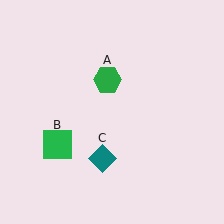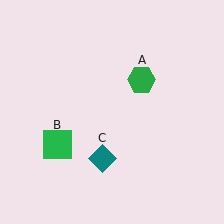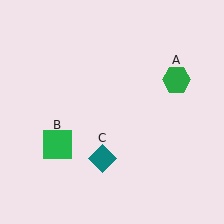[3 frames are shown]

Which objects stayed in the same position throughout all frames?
Green square (object B) and teal diamond (object C) remained stationary.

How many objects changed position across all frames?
1 object changed position: green hexagon (object A).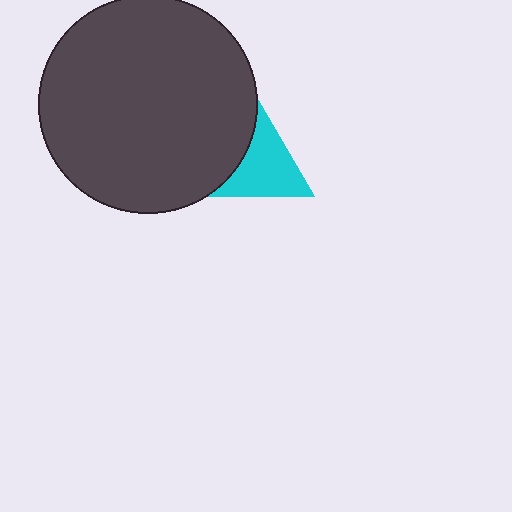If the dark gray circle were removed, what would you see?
You would see the complete cyan triangle.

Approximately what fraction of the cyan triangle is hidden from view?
Roughly 46% of the cyan triangle is hidden behind the dark gray circle.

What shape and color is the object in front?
The object in front is a dark gray circle.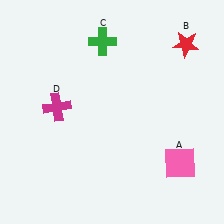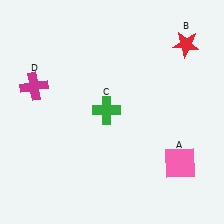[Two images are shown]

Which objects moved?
The objects that moved are: the green cross (C), the magenta cross (D).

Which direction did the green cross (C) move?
The green cross (C) moved down.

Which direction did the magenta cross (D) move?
The magenta cross (D) moved left.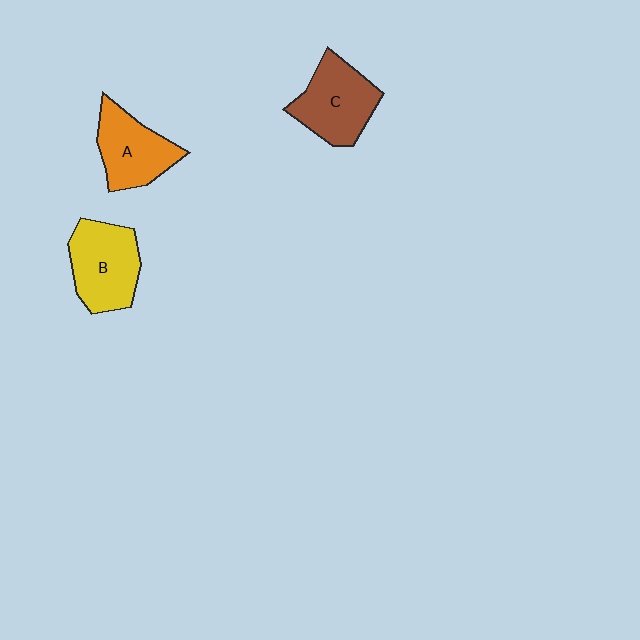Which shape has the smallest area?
Shape A (orange).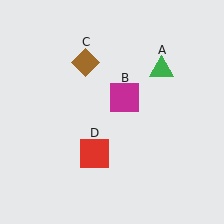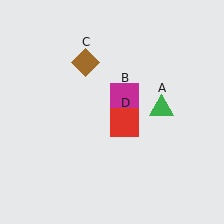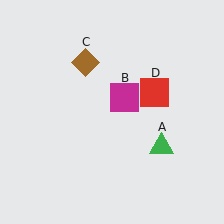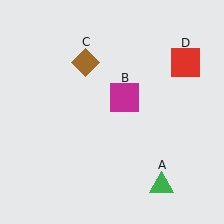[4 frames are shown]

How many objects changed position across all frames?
2 objects changed position: green triangle (object A), red square (object D).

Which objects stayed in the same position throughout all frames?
Magenta square (object B) and brown diamond (object C) remained stationary.